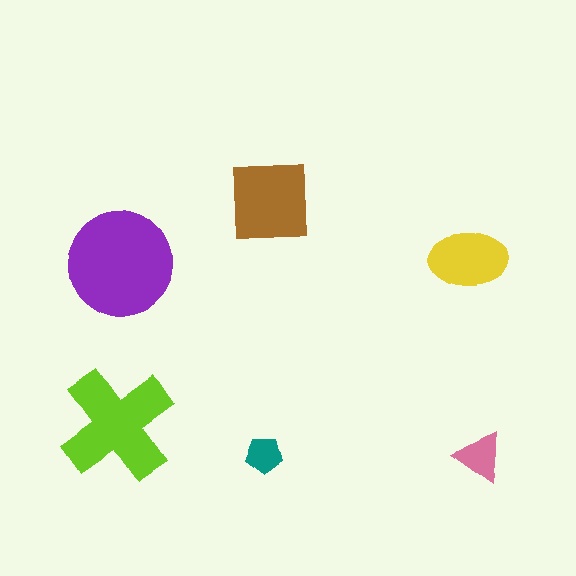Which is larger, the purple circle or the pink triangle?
The purple circle.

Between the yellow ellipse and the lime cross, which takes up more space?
The lime cross.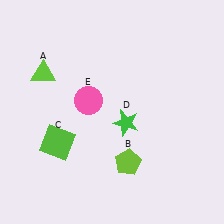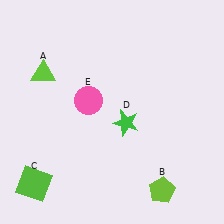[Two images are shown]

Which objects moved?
The objects that moved are: the lime pentagon (B), the lime square (C).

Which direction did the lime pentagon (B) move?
The lime pentagon (B) moved right.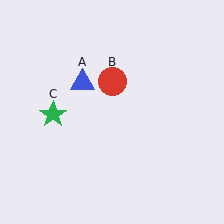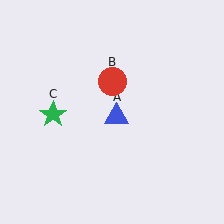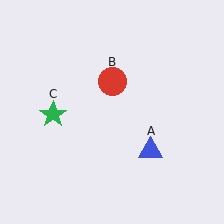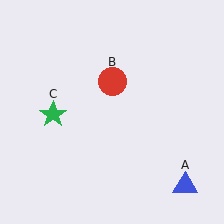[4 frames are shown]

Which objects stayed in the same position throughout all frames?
Red circle (object B) and green star (object C) remained stationary.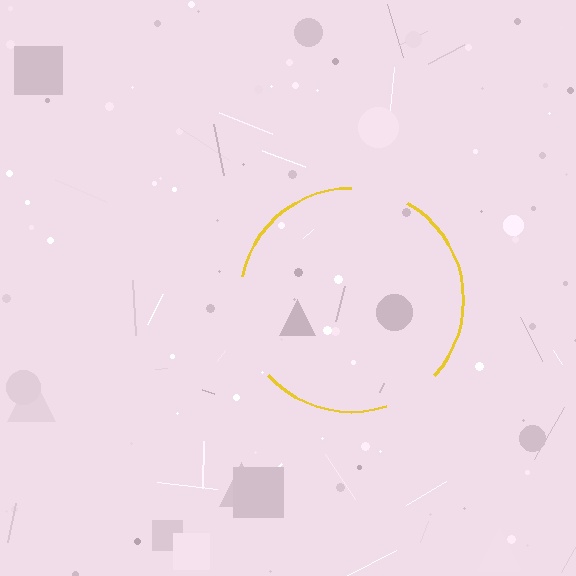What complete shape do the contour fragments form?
The contour fragments form a circle.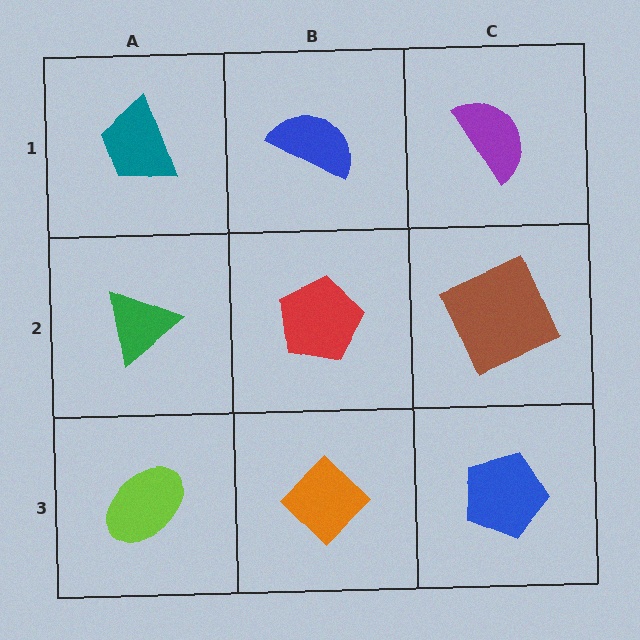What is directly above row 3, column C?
A brown square.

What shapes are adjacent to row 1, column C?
A brown square (row 2, column C), a blue semicircle (row 1, column B).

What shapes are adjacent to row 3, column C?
A brown square (row 2, column C), an orange diamond (row 3, column B).